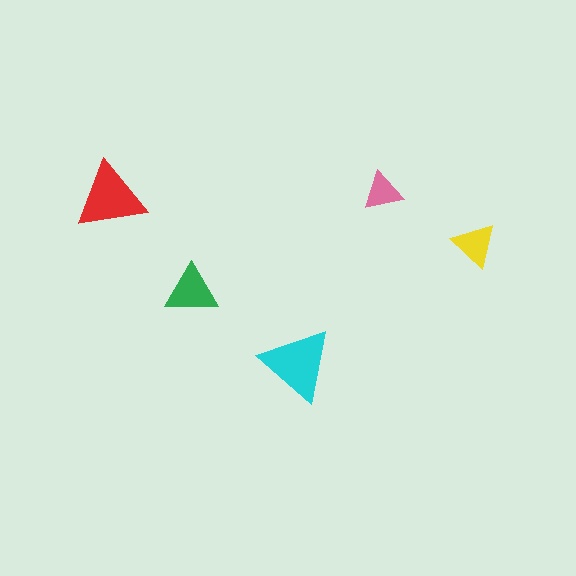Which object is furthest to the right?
The yellow triangle is rightmost.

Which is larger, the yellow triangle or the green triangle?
The green one.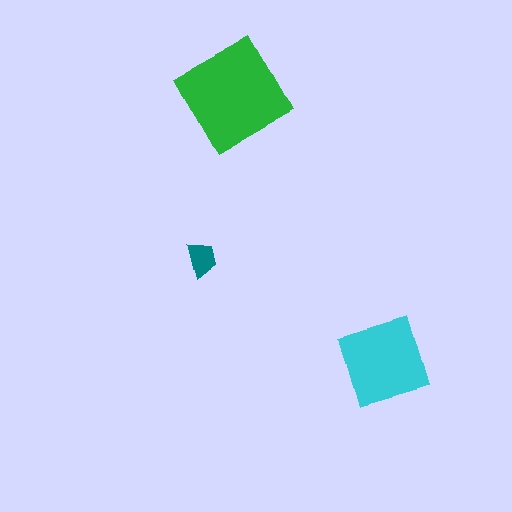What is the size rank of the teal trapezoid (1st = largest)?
3rd.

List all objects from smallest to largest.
The teal trapezoid, the cyan square, the green diamond.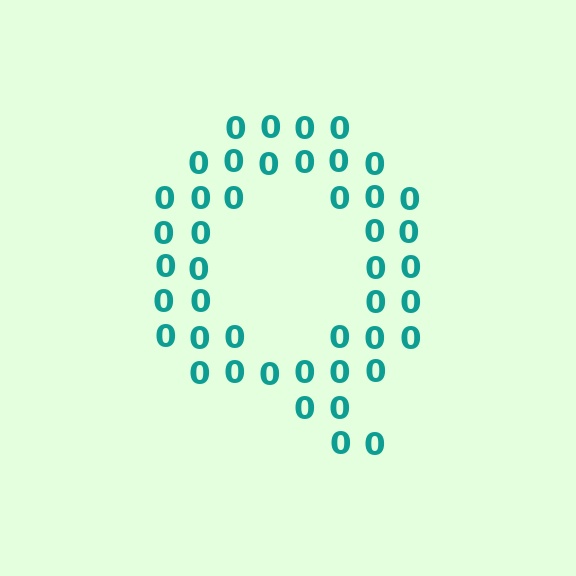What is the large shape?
The large shape is the letter Q.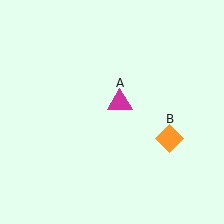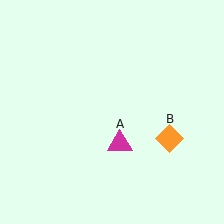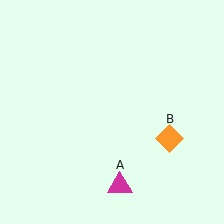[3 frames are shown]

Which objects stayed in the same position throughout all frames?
Orange diamond (object B) remained stationary.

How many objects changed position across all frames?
1 object changed position: magenta triangle (object A).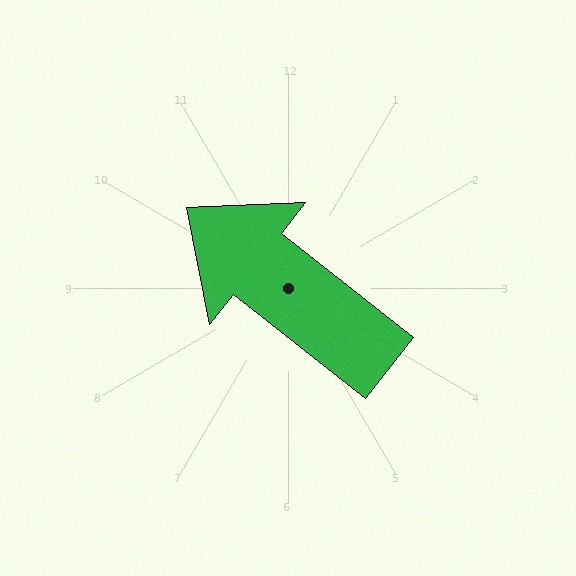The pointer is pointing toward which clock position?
Roughly 10 o'clock.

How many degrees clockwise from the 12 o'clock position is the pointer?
Approximately 308 degrees.